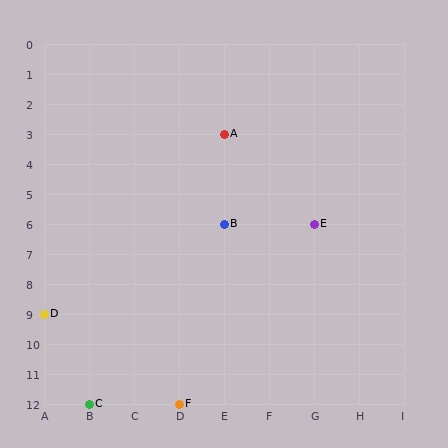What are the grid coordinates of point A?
Point A is at grid coordinates (E, 3).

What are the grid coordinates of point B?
Point B is at grid coordinates (E, 6).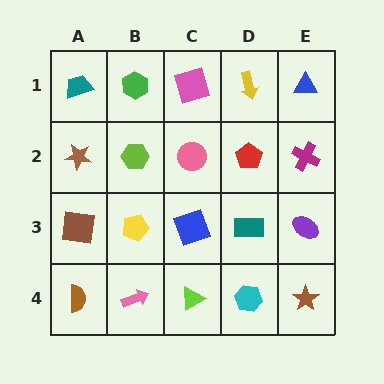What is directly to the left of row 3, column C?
A yellow pentagon.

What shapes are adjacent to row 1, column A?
A brown star (row 2, column A), a green hexagon (row 1, column B).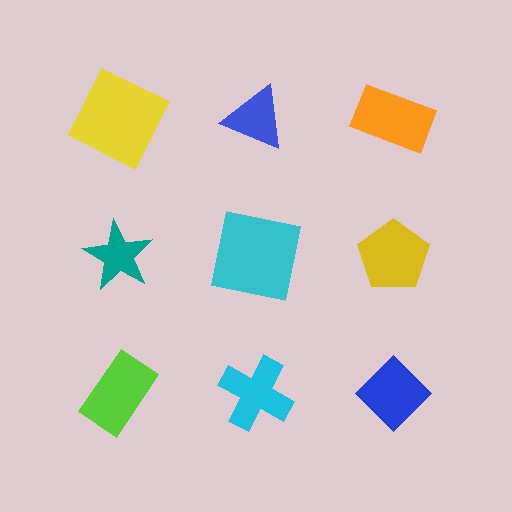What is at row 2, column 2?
A cyan square.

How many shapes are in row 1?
3 shapes.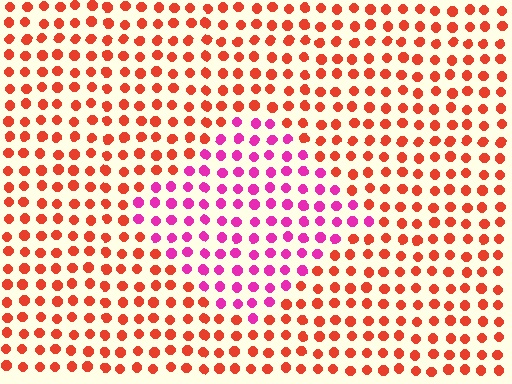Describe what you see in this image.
The image is filled with small red elements in a uniform arrangement. A diamond-shaped region is visible where the elements are tinted to a slightly different hue, forming a subtle color boundary.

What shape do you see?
I see a diamond.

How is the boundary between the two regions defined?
The boundary is defined purely by a slight shift in hue (about 50 degrees). Spacing, size, and orientation are identical on both sides.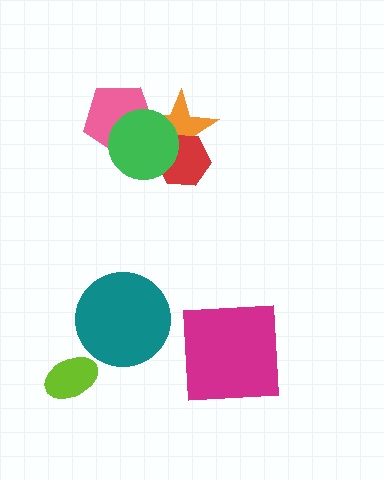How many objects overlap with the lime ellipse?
0 objects overlap with the lime ellipse.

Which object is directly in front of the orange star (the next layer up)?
The red hexagon is directly in front of the orange star.